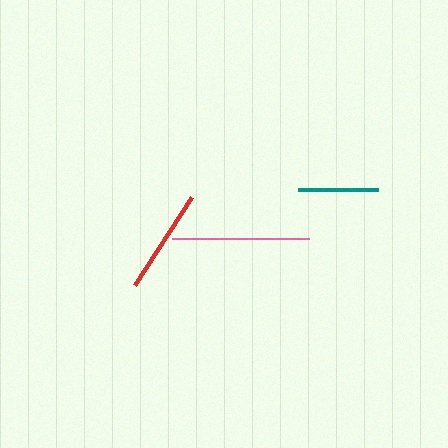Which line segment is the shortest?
The teal line is the shortest at approximately 80 pixels.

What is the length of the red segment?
The red segment is approximately 105 pixels long.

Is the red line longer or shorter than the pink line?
The pink line is longer than the red line.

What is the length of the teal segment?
The teal segment is approximately 80 pixels long.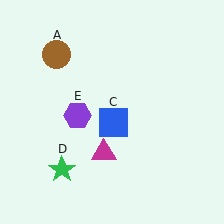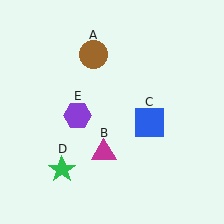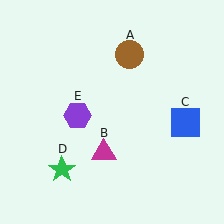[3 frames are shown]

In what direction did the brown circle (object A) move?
The brown circle (object A) moved right.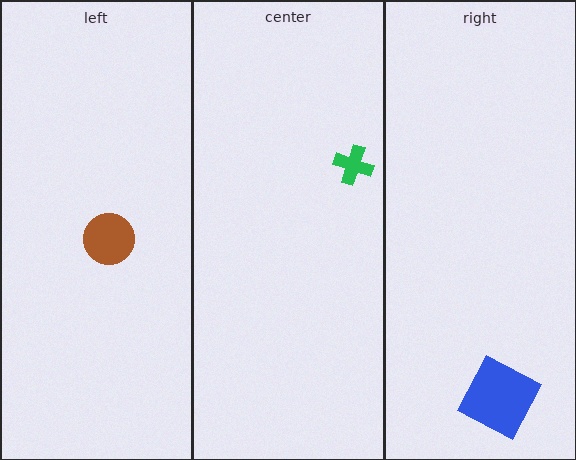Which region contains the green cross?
The center region.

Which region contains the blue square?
The right region.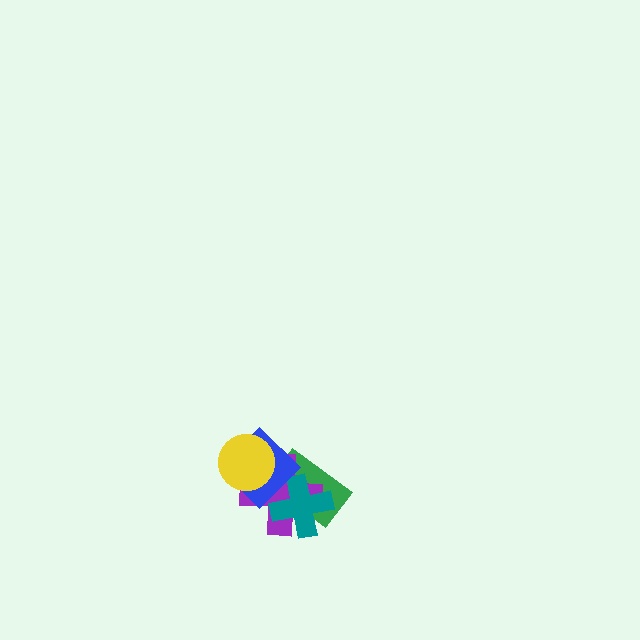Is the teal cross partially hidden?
Yes, it is partially covered by another shape.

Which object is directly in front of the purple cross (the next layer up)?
The teal cross is directly in front of the purple cross.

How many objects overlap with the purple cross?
4 objects overlap with the purple cross.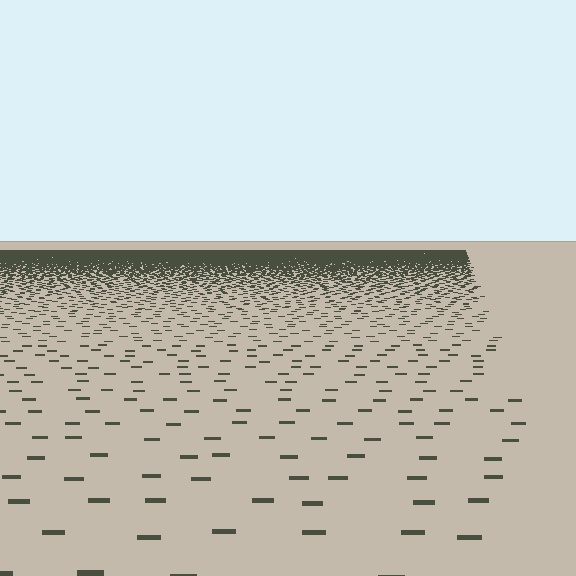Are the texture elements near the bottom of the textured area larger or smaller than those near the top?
Larger. Near the bottom, elements are closer to the viewer and appear at a bigger on-screen size.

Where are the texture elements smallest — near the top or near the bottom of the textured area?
Near the top.